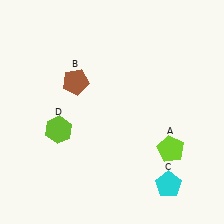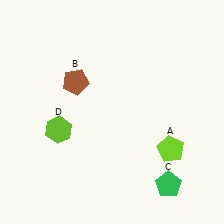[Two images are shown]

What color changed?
The pentagon (C) changed from cyan in Image 1 to green in Image 2.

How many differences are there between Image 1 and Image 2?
There is 1 difference between the two images.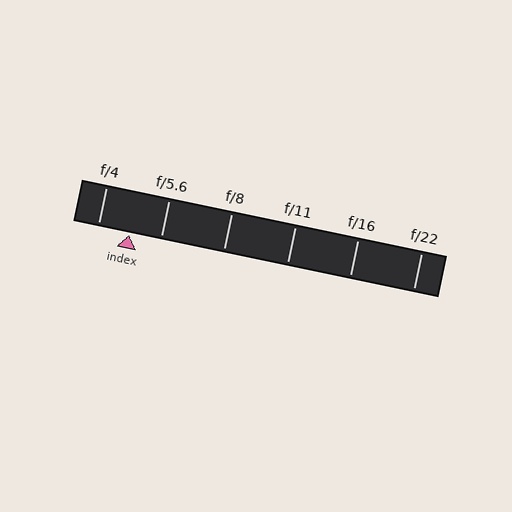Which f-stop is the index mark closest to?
The index mark is closest to f/5.6.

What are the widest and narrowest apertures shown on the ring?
The widest aperture shown is f/4 and the narrowest is f/22.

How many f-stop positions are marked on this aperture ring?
There are 6 f-stop positions marked.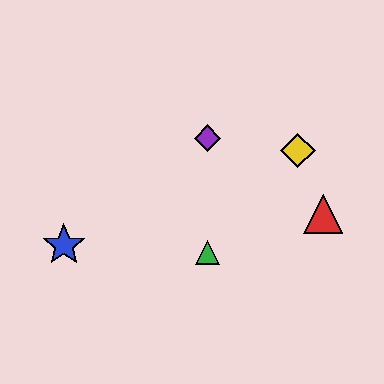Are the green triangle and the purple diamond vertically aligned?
Yes, both are at x≈208.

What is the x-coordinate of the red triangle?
The red triangle is at x≈323.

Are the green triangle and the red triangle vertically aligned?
No, the green triangle is at x≈208 and the red triangle is at x≈323.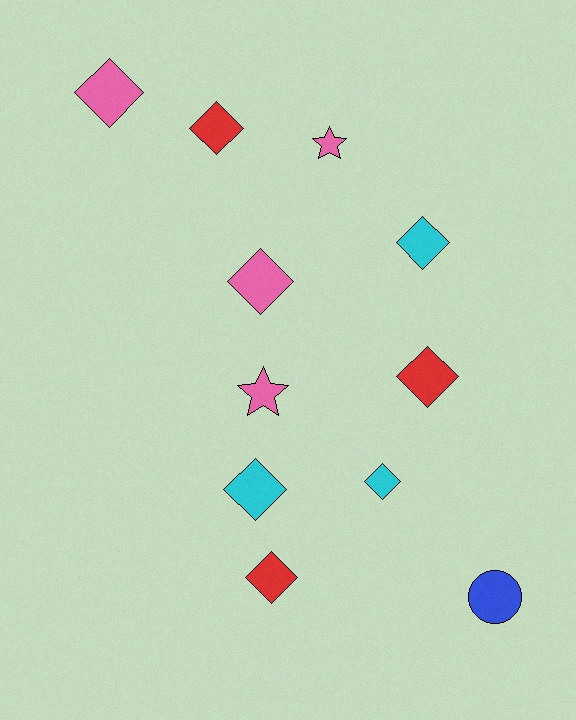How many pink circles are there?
There are no pink circles.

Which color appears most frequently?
Pink, with 4 objects.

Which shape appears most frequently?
Diamond, with 8 objects.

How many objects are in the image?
There are 11 objects.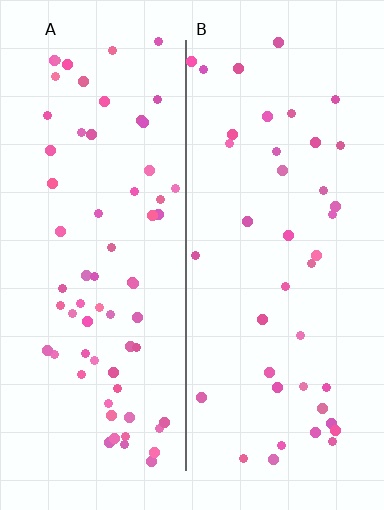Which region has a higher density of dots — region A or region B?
A (the left).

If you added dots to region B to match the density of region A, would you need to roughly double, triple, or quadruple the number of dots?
Approximately double.